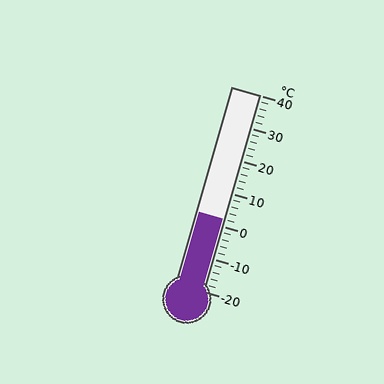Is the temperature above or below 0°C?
The temperature is above 0°C.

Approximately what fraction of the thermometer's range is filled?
The thermometer is filled to approximately 35% of its range.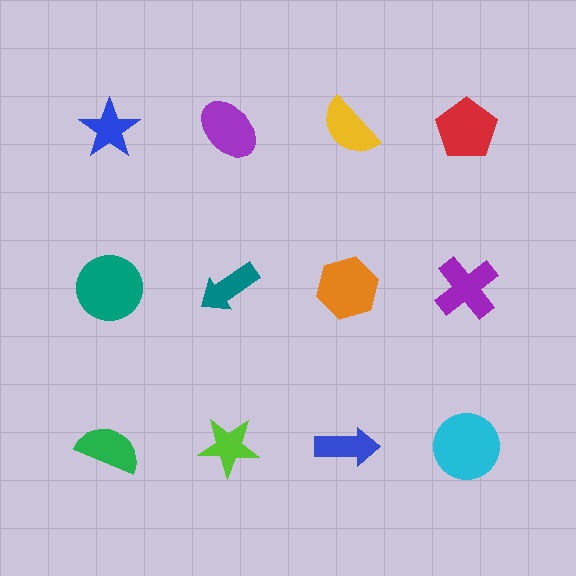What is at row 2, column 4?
A purple cross.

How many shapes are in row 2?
4 shapes.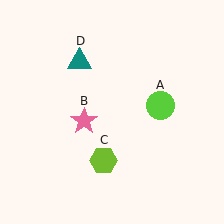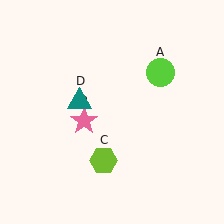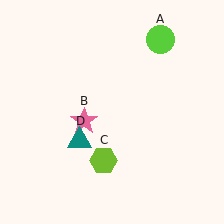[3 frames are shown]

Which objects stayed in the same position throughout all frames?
Pink star (object B) and lime hexagon (object C) remained stationary.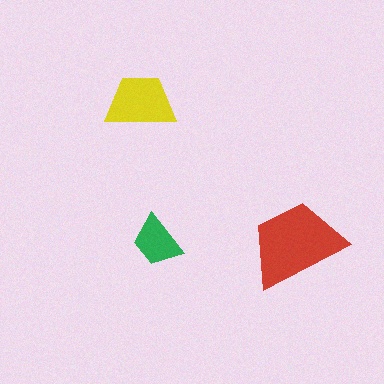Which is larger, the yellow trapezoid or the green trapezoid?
The yellow one.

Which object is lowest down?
The green trapezoid is bottommost.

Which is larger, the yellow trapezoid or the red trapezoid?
The red one.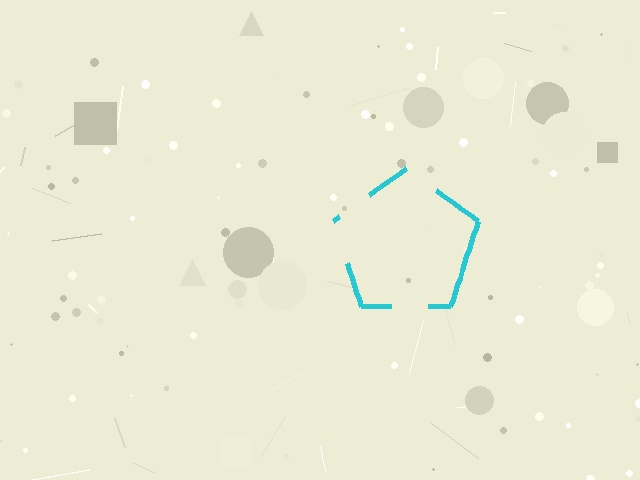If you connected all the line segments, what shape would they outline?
They would outline a pentagon.